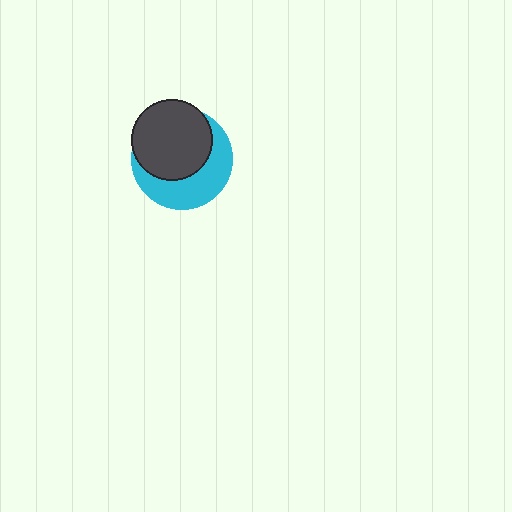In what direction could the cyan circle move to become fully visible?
The cyan circle could move toward the lower-right. That would shift it out from behind the dark gray circle entirely.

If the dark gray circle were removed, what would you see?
You would see the complete cyan circle.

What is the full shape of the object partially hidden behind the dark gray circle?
The partially hidden object is a cyan circle.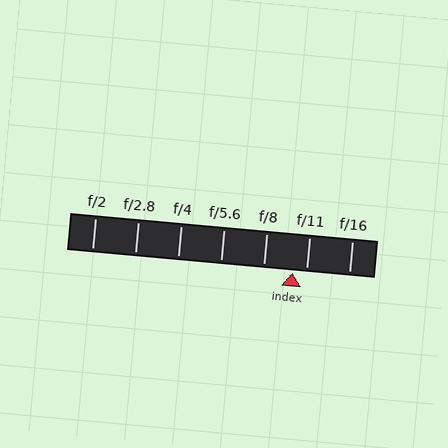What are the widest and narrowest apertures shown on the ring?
The widest aperture shown is f/2 and the narrowest is f/16.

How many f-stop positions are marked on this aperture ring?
There are 7 f-stop positions marked.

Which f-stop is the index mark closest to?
The index mark is closest to f/11.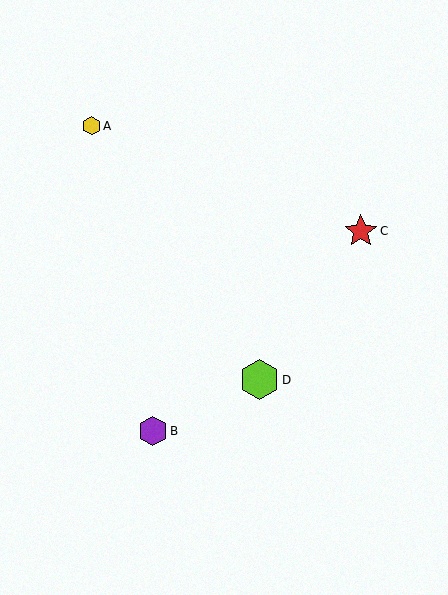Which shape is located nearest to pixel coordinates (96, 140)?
The yellow hexagon (labeled A) at (91, 126) is nearest to that location.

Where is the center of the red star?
The center of the red star is at (361, 231).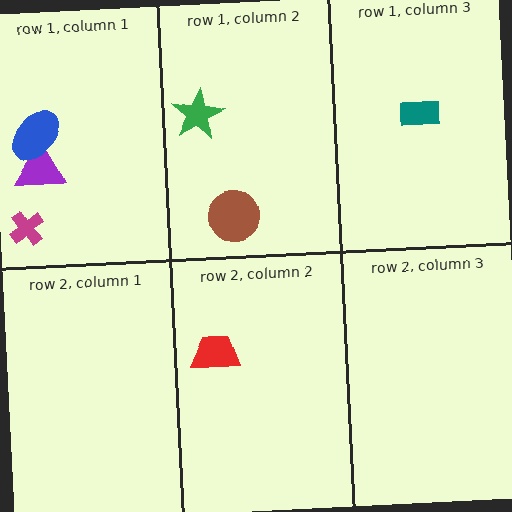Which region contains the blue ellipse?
The row 1, column 1 region.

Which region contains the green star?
The row 1, column 2 region.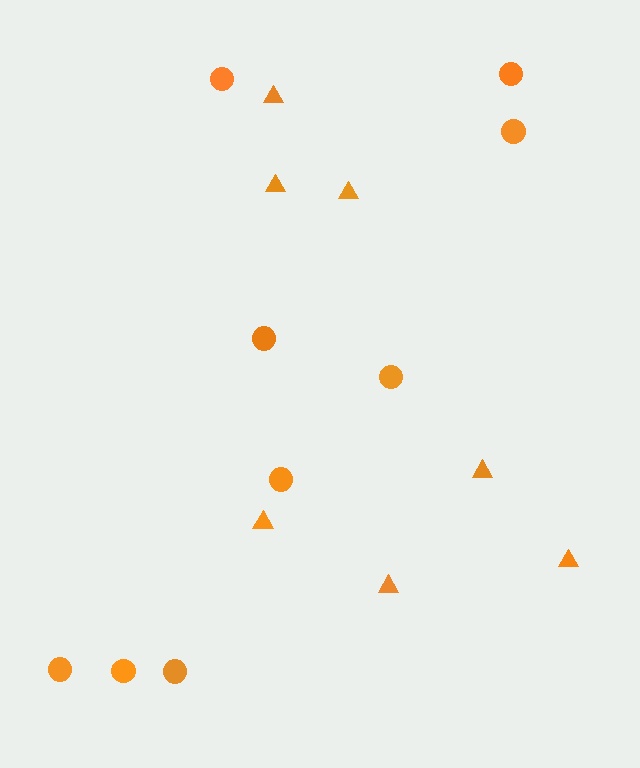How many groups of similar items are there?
There are 2 groups: one group of circles (9) and one group of triangles (7).